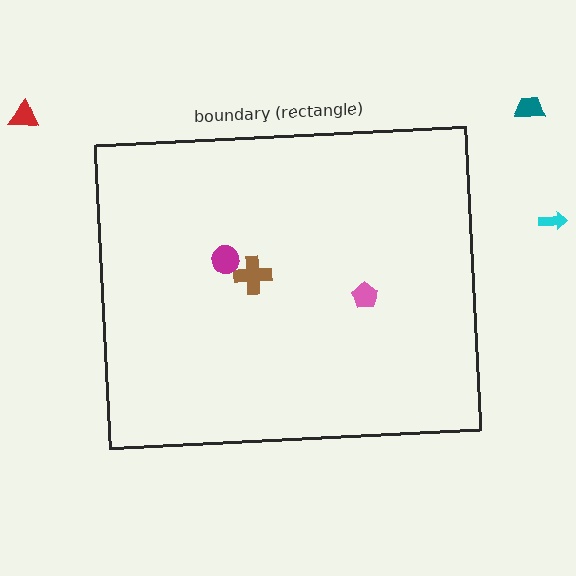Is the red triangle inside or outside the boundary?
Outside.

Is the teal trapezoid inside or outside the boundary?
Outside.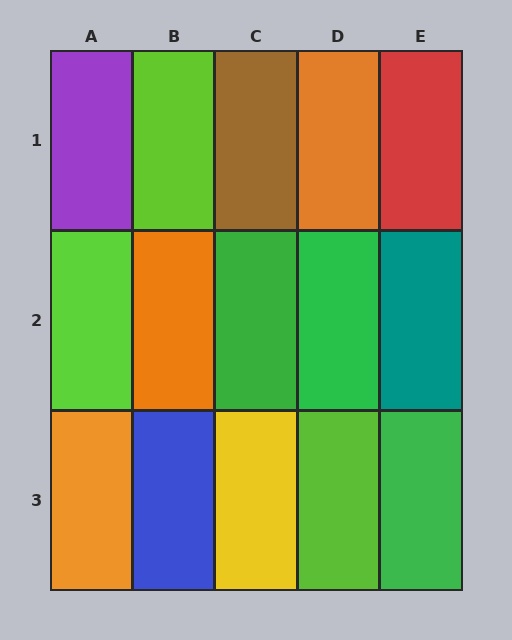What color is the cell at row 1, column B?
Lime.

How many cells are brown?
1 cell is brown.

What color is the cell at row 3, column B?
Blue.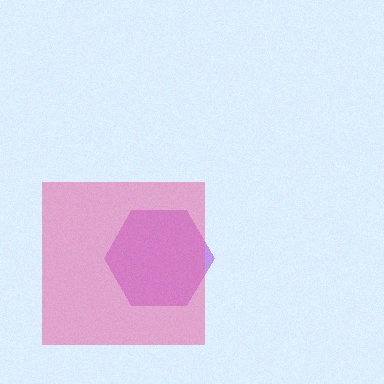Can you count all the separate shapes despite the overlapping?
Yes, there are 2 separate shapes.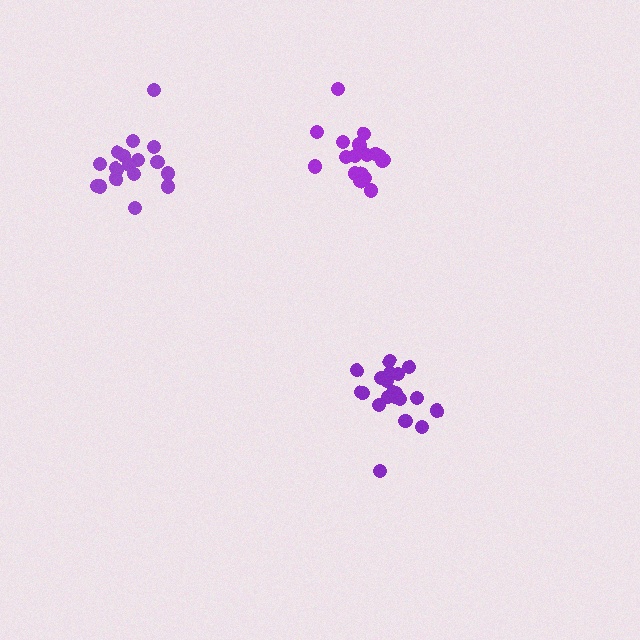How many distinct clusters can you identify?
There are 3 distinct clusters.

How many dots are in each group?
Group 1: 18 dots, Group 2: 18 dots, Group 3: 20 dots (56 total).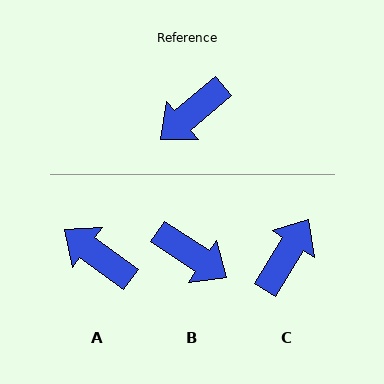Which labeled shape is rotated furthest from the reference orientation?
C, about 162 degrees away.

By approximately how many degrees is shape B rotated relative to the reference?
Approximately 106 degrees counter-clockwise.